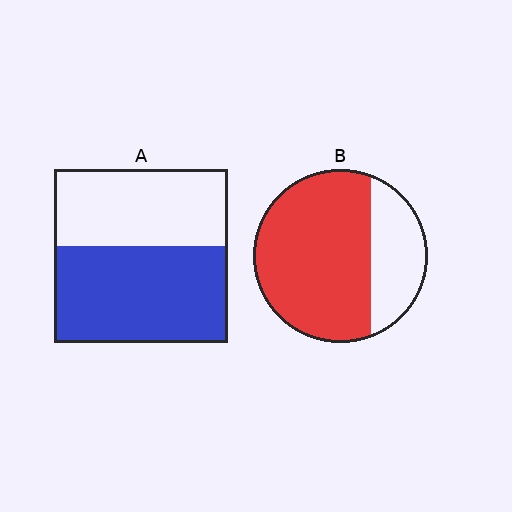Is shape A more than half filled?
Yes.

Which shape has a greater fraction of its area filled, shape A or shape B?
Shape B.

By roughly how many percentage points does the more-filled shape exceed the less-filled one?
By roughly 15 percentage points (B over A).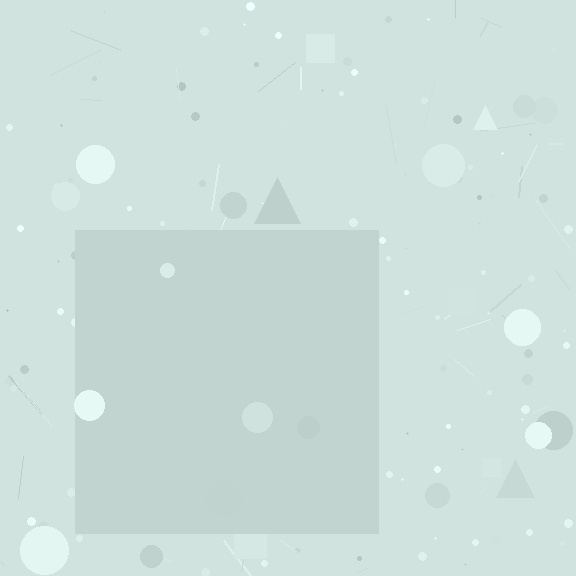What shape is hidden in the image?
A square is hidden in the image.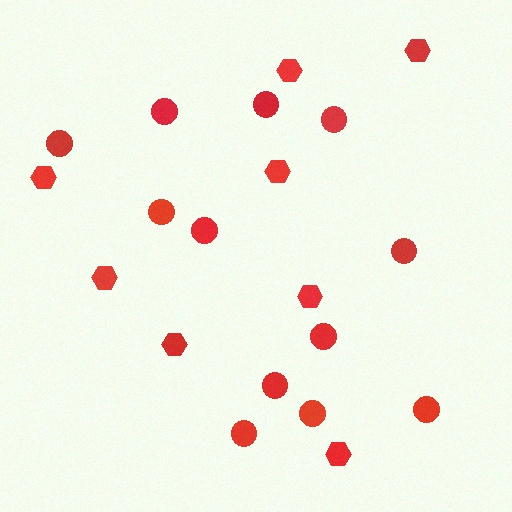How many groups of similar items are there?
There are 2 groups: one group of circles (12) and one group of hexagons (8).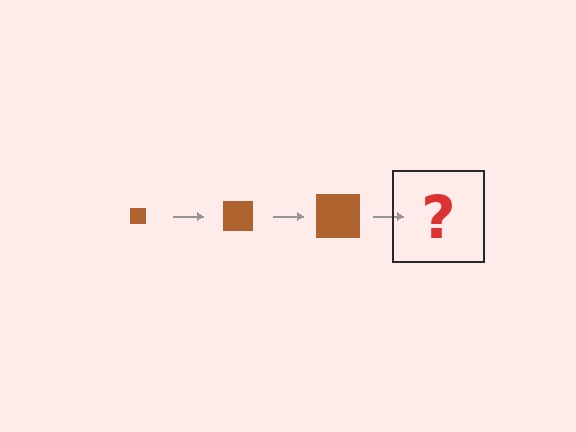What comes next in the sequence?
The next element should be a brown square, larger than the previous one.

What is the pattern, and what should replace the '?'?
The pattern is that the square gets progressively larger each step. The '?' should be a brown square, larger than the previous one.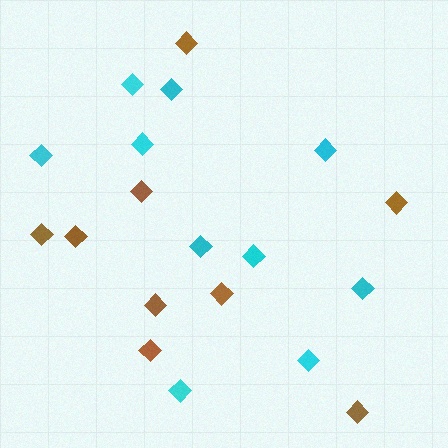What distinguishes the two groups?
There are 2 groups: one group of brown diamonds (9) and one group of cyan diamonds (10).